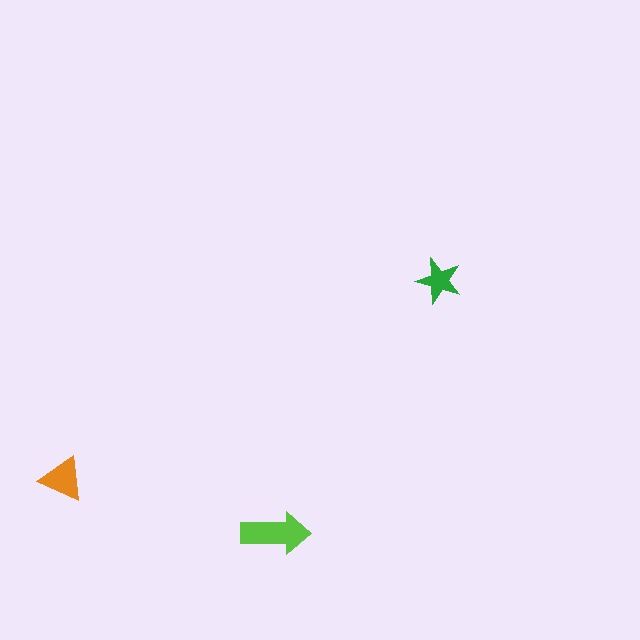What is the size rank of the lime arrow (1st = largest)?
1st.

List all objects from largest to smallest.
The lime arrow, the orange triangle, the green star.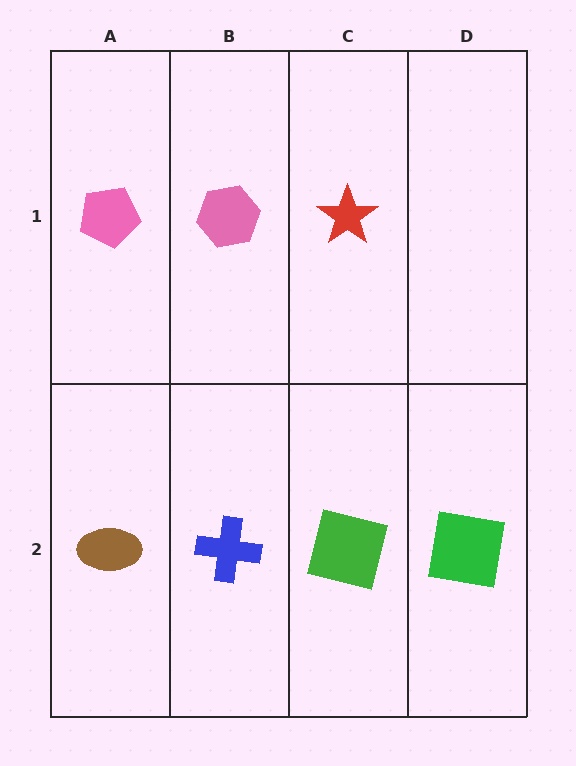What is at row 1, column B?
A pink hexagon.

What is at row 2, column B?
A blue cross.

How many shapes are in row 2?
4 shapes.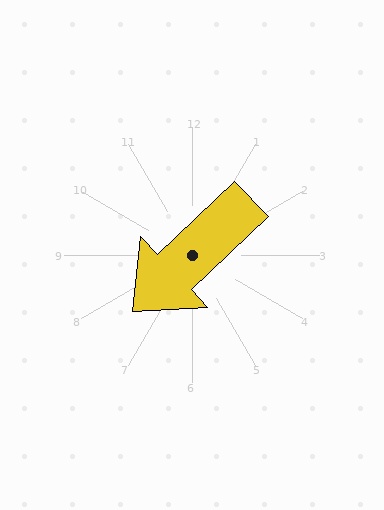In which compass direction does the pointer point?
Southwest.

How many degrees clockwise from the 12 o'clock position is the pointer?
Approximately 227 degrees.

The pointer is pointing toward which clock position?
Roughly 8 o'clock.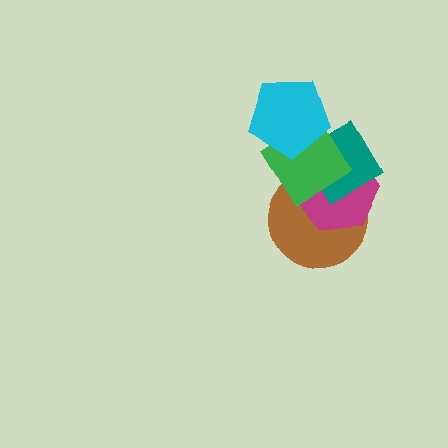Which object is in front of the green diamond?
The cyan pentagon is in front of the green diamond.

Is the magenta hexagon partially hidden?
Yes, it is partially covered by another shape.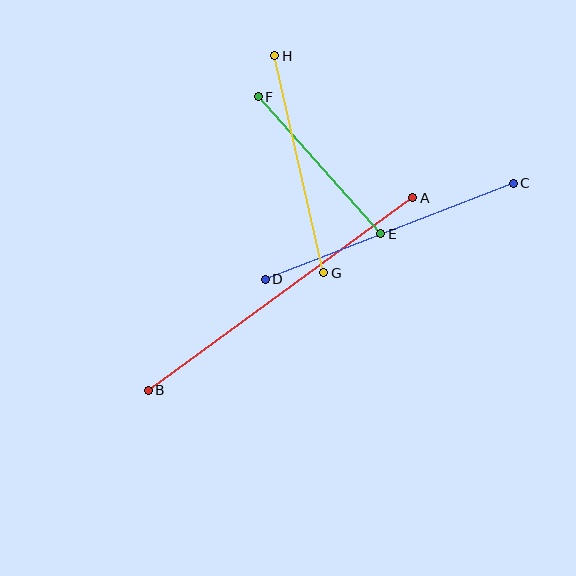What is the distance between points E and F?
The distance is approximately 184 pixels.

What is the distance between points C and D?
The distance is approximately 266 pixels.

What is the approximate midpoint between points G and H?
The midpoint is at approximately (299, 164) pixels.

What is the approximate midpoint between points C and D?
The midpoint is at approximately (389, 231) pixels.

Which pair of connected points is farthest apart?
Points A and B are farthest apart.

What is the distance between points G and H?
The distance is approximately 223 pixels.